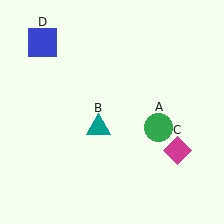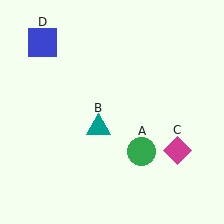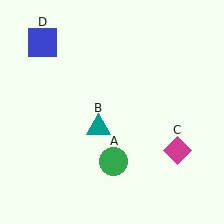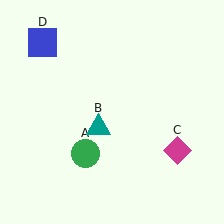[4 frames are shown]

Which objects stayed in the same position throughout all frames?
Teal triangle (object B) and magenta diamond (object C) and blue square (object D) remained stationary.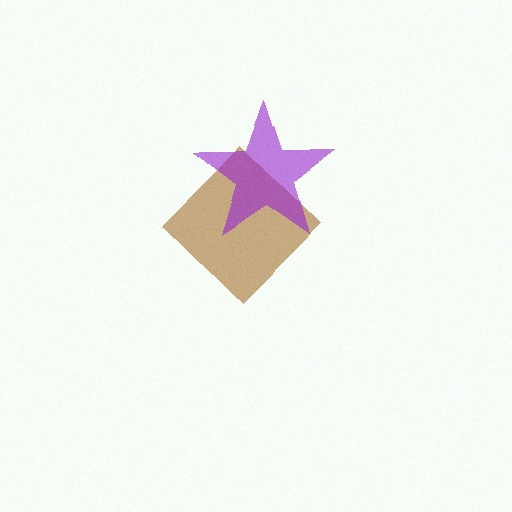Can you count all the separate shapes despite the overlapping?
Yes, there are 2 separate shapes.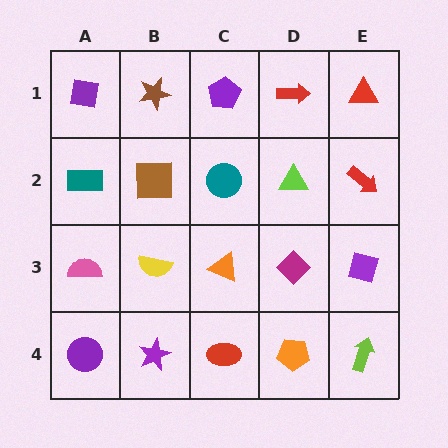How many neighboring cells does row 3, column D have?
4.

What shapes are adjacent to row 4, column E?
A purple diamond (row 3, column E), an orange pentagon (row 4, column D).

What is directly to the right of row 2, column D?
A red arrow.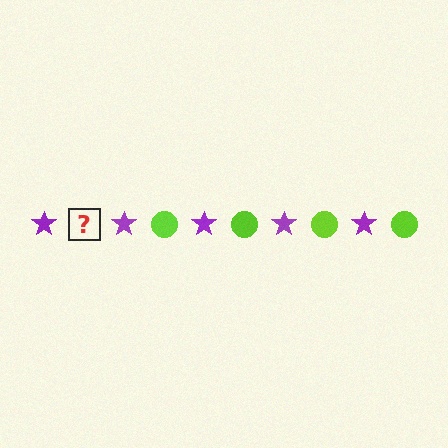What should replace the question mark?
The question mark should be replaced with a lime circle.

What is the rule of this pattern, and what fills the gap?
The rule is that the pattern alternates between purple star and lime circle. The gap should be filled with a lime circle.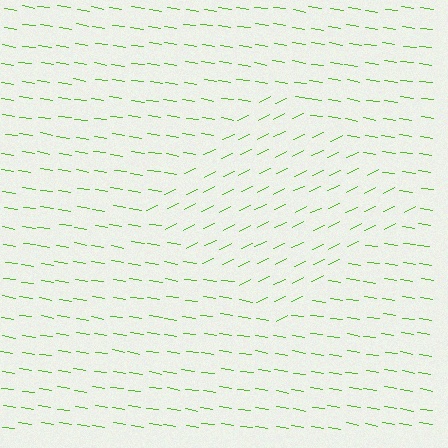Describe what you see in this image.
The image is filled with small lime line segments. A diamond region in the image has lines oriented differently from the surrounding lines, creating a visible texture boundary.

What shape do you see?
I see a diamond.